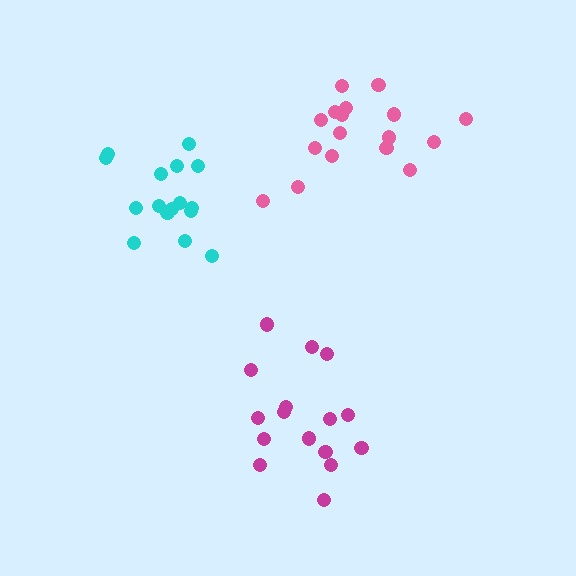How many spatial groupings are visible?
There are 3 spatial groupings.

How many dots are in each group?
Group 1: 17 dots, Group 2: 16 dots, Group 3: 16 dots (49 total).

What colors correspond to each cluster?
The clusters are colored: pink, cyan, magenta.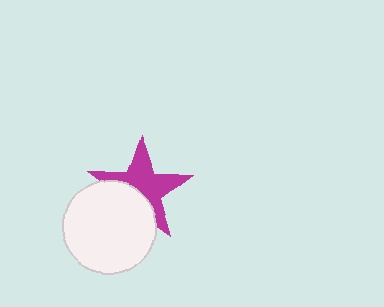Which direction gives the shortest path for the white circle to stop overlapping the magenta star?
Moving down gives the shortest separation.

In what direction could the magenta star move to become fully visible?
The magenta star could move up. That would shift it out from behind the white circle entirely.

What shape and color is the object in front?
The object in front is a white circle.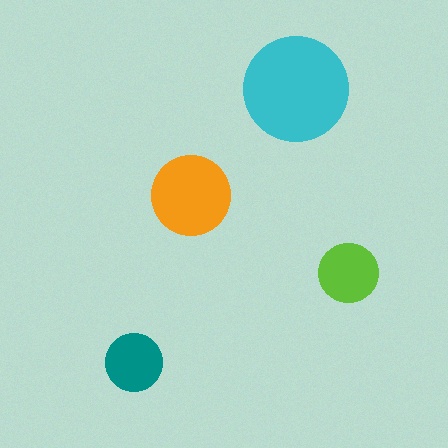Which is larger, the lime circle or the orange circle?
The orange one.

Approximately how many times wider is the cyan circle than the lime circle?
About 2 times wider.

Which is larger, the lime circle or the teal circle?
The lime one.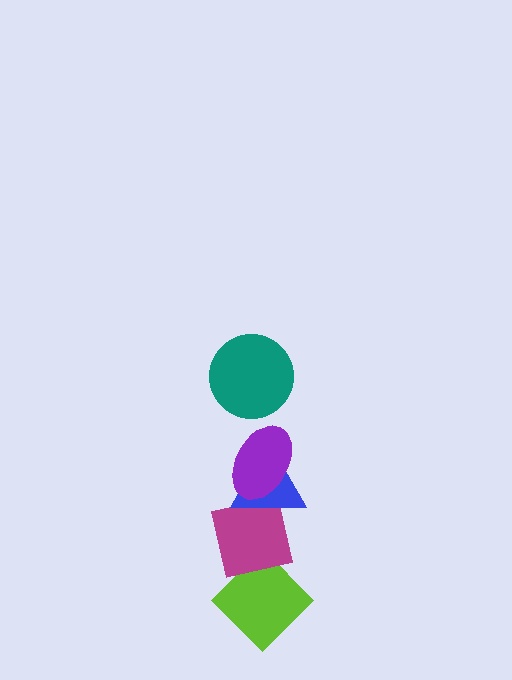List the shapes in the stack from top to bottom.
From top to bottom: the teal circle, the purple ellipse, the blue triangle, the magenta square, the lime diamond.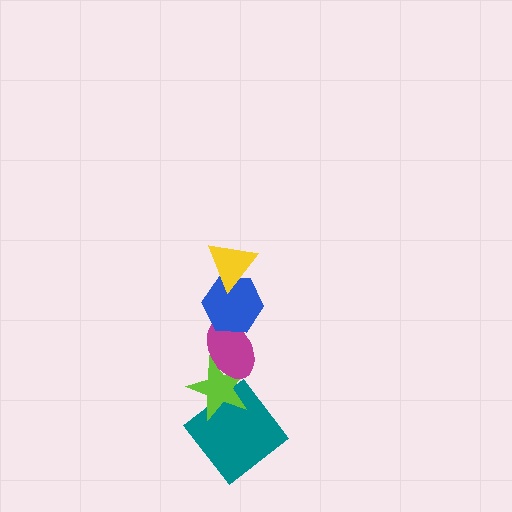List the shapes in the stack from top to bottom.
From top to bottom: the yellow triangle, the blue hexagon, the magenta ellipse, the lime star, the teal diamond.